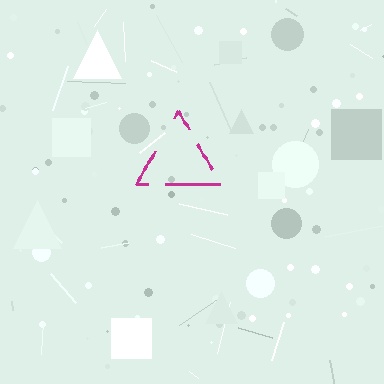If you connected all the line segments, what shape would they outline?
They would outline a triangle.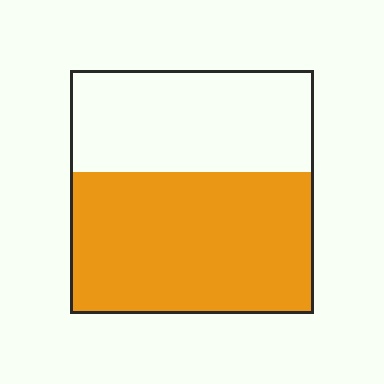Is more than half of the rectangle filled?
Yes.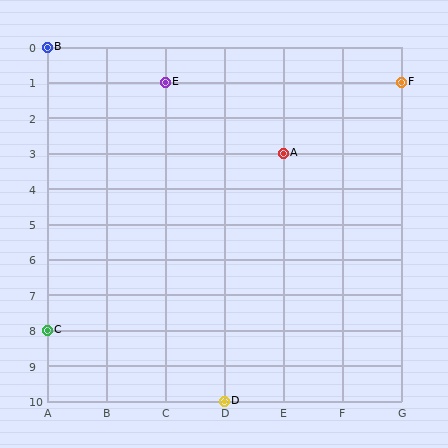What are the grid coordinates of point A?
Point A is at grid coordinates (E, 3).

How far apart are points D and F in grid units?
Points D and F are 3 columns and 9 rows apart (about 9.5 grid units diagonally).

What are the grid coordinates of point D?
Point D is at grid coordinates (D, 10).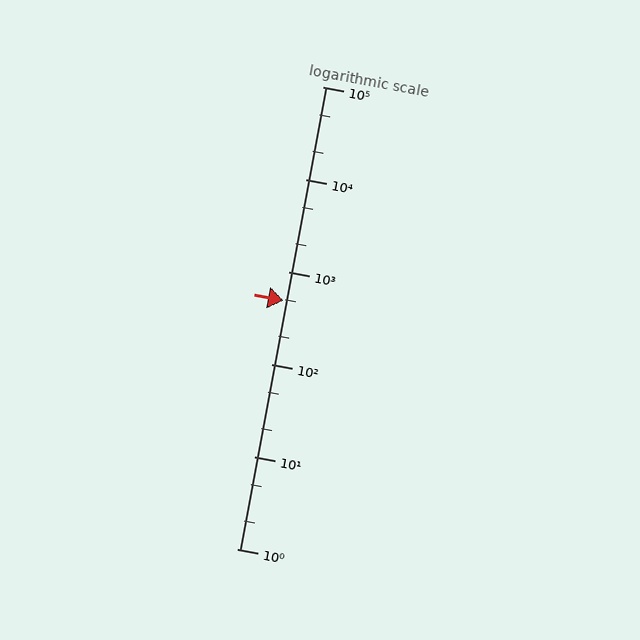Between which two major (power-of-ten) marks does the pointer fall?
The pointer is between 100 and 1000.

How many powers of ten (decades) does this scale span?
The scale spans 5 decades, from 1 to 100000.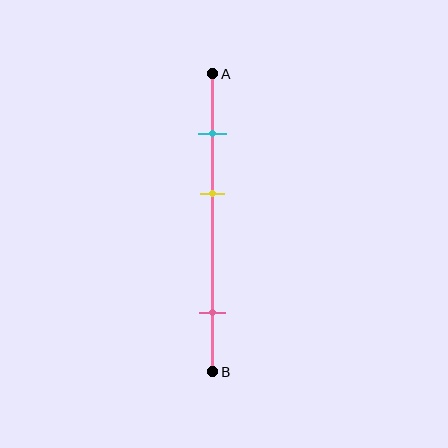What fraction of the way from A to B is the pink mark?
The pink mark is approximately 80% (0.8) of the way from A to B.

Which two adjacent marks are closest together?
The cyan and yellow marks are the closest adjacent pair.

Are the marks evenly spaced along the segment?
No, the marks are not evenly spaced.